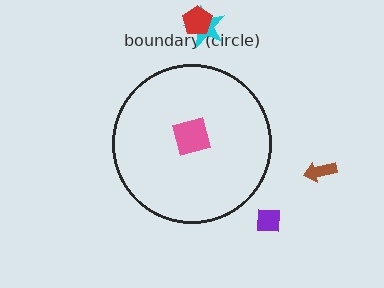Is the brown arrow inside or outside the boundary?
Outside.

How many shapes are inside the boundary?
1 inside, 4 outside.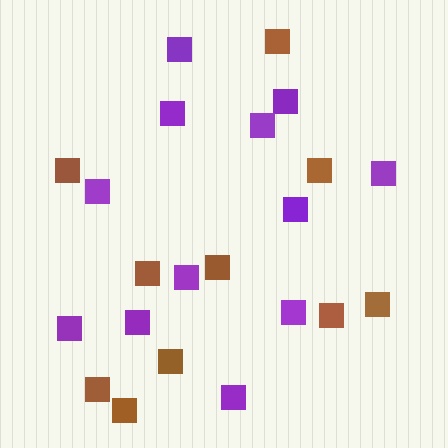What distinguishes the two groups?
There are 2 groups: one group of brown squares (10) and one group of purple squares (12).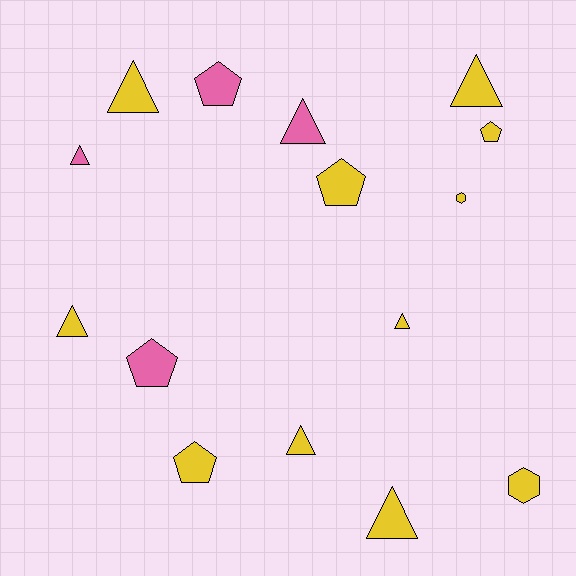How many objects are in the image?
There are 15 objects.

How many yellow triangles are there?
There are 6 yellow triangles.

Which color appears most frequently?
Yellow, with 11 objects.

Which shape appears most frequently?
Triangle, with 8 objects.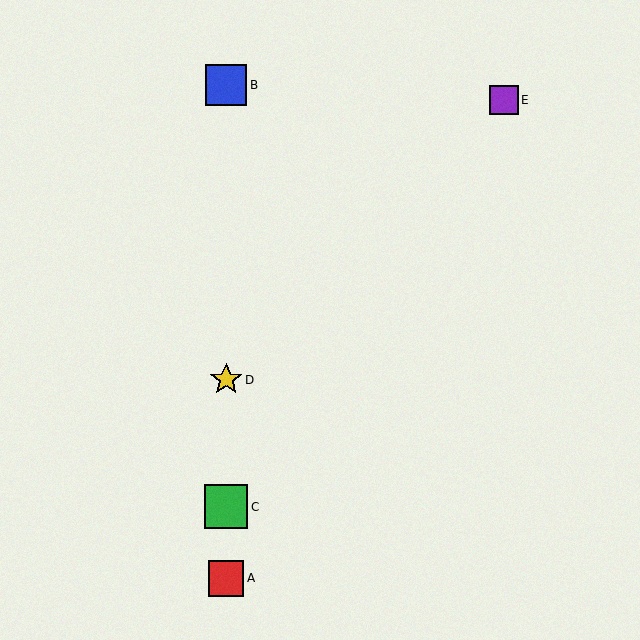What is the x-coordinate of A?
Object A is at x≈226.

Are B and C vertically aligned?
Yes, both are at x≈226.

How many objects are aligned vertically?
4 objects (A, B, C, D) are aligned vertically.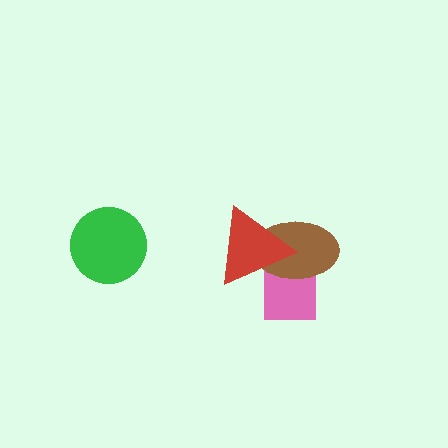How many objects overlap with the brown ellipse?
2 objects overlap with the brown ellipse.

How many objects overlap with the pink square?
2 objects overlap with the pink square.